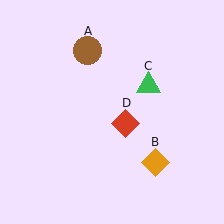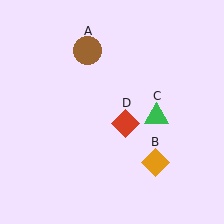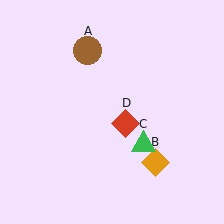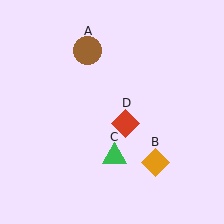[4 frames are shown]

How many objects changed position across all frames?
1 object changed position: green triangle (object C).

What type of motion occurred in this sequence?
The green triangle (object C) rotated clockwise around the center of the scene.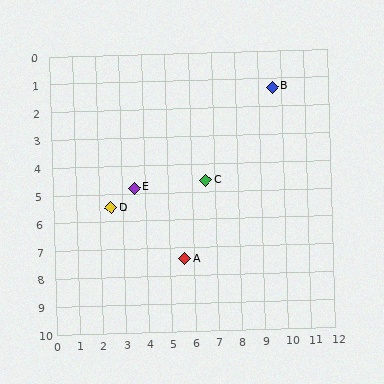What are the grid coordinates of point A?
Point A is at approximately (5.6, 7.4).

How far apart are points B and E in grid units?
Points B and E are about 7.0 grid units apart.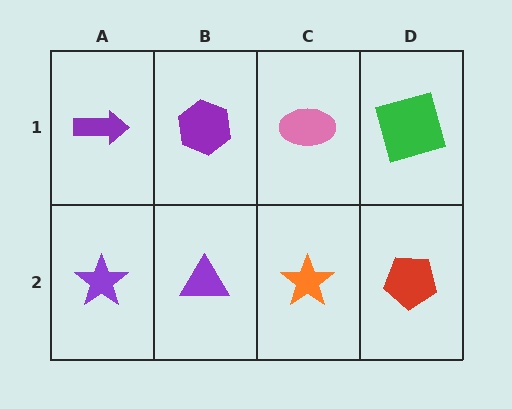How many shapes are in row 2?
4 shapes.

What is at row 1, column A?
A purple arrow.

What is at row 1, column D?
A green square.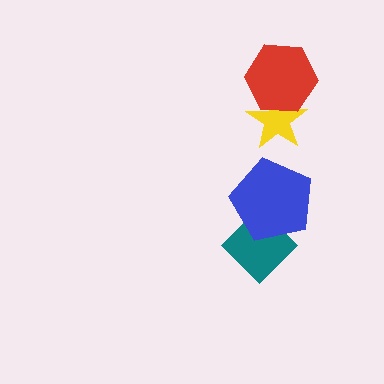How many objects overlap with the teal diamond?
1 object overlaps with the teal diamond.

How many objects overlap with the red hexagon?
1 object overlaps with the red hexagon.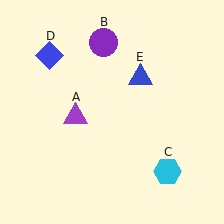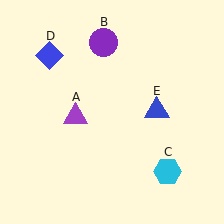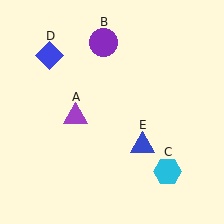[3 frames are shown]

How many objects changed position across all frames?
1 object changed position: blue triangle (object E).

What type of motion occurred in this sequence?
The blue triangle (object E) rotated clockwise around the center of the scene.